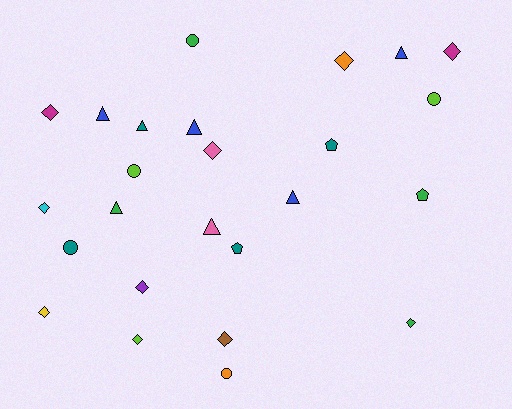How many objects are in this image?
There are 25 objects.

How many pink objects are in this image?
There are 2 pink objects.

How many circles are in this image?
There are 5 circles.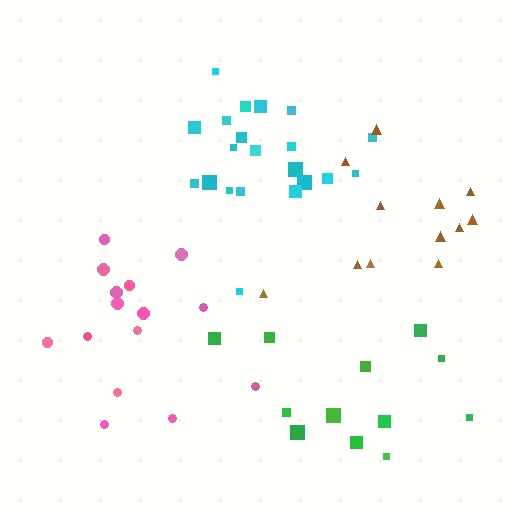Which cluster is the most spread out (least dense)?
Green.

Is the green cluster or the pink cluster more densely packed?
Pink.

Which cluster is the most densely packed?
Cyan.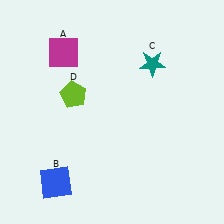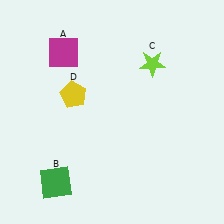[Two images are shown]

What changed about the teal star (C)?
In Image 1, C is teal. In Image 2, it changed to lime.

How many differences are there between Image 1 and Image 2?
There are 3 differences between the two images.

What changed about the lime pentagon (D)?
In Image 1, D is lime. In Image 2, it changed to yellow.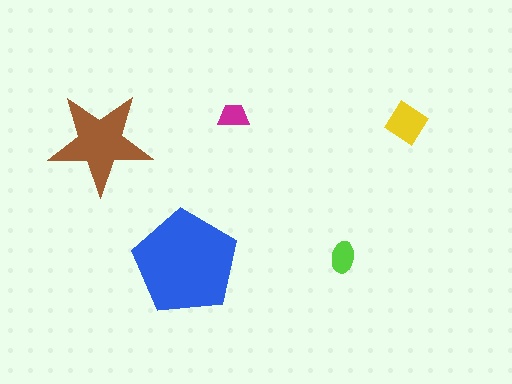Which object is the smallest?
The magenta trapezoid.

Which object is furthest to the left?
The brown star is leftmost.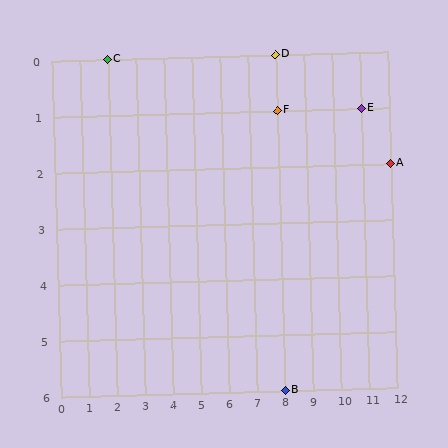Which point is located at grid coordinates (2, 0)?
Point C is at (2, 0).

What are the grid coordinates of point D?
Point D is at grid coordinates (8, 0).